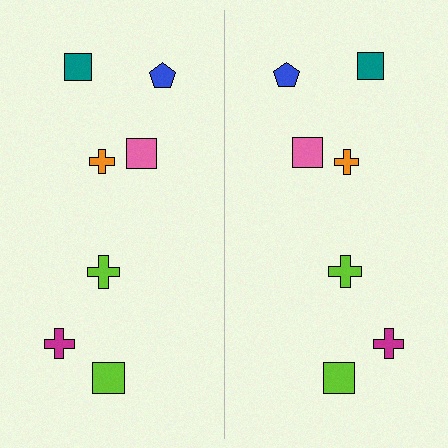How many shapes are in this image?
There are 14 shapes in this image.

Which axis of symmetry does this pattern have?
The pattern has a vertical axis of symmetry running through the center of the image.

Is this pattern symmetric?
Yes, this pattern has bilateral (reflection) symmetry.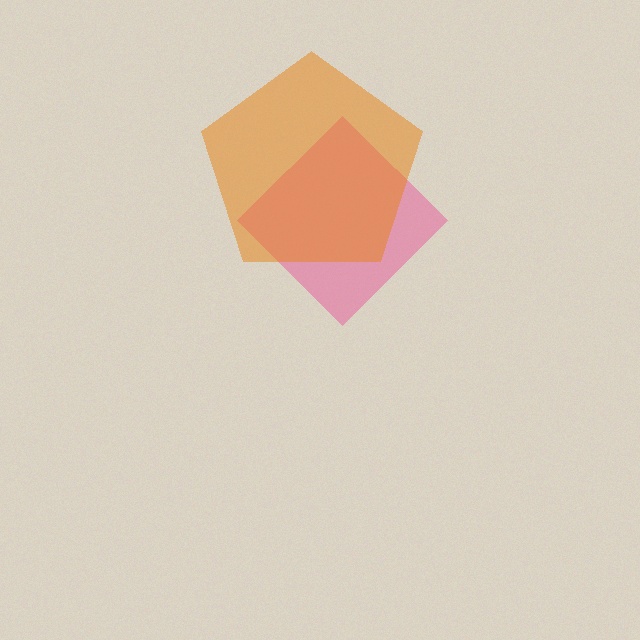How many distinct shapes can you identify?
There are 2 distinct shapes: a pink diamond, an orange pentagon.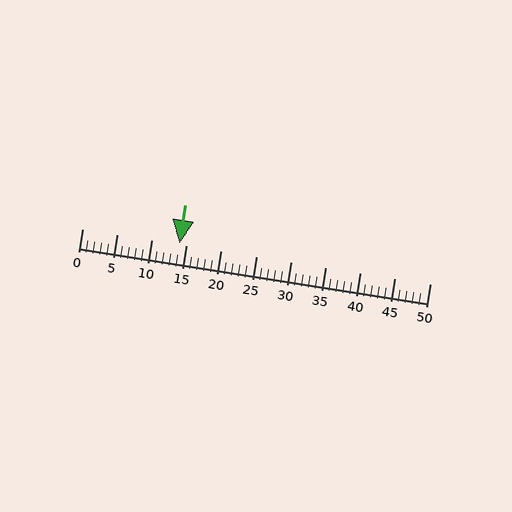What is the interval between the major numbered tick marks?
The major tick marks are spaced 5 units apart.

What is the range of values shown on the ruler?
The ruler shows values from 0 to 50.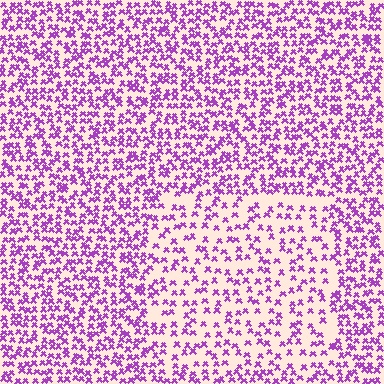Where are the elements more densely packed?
The elements are more densely packed outside the rectangle boundary.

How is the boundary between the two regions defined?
The boundary is defined by a change in element density (approximately 1.8x ratio). All elements are the same color, size, and shape.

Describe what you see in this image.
The image contains small purple elements arranged at two different densities. A rectangle-shaped region is visible where the elements are less densely packed than the surrounding area.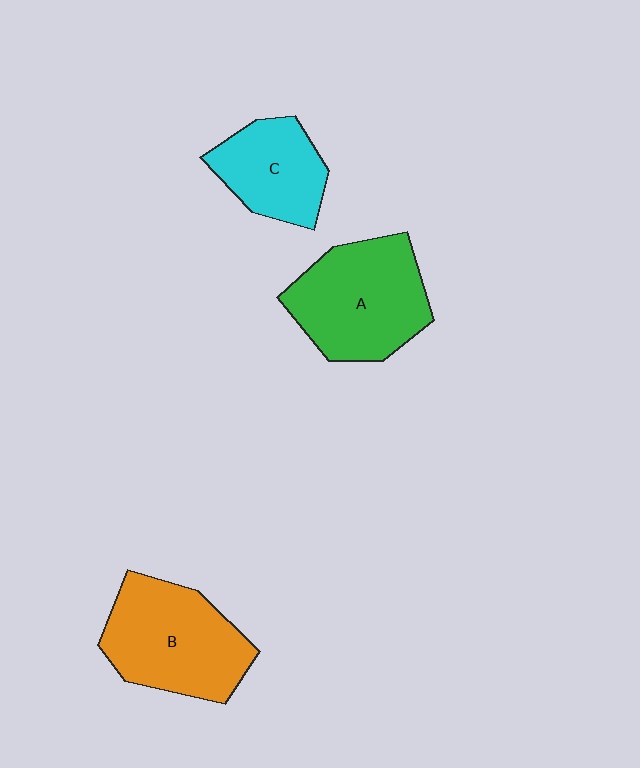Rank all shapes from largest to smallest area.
From largest to smallest: A (green), B (orange), C (cyan).